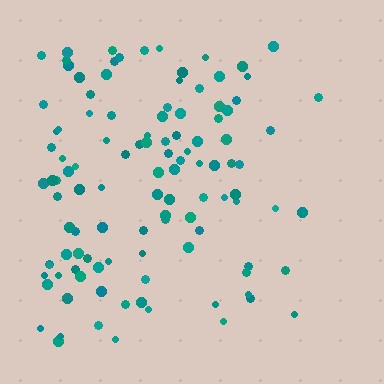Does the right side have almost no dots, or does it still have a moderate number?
Still a moderate number, just noticeably fewer than the left.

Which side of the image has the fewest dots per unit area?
The right.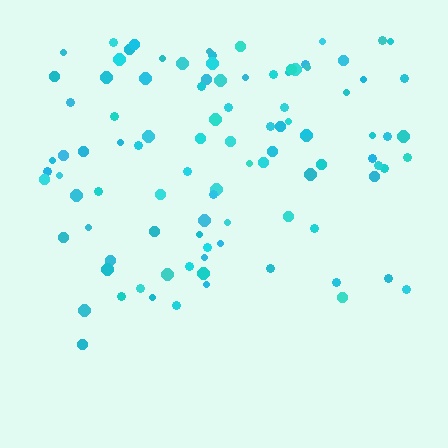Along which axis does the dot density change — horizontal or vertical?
Vertical.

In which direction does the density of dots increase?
From bottom to top, with the top side densest.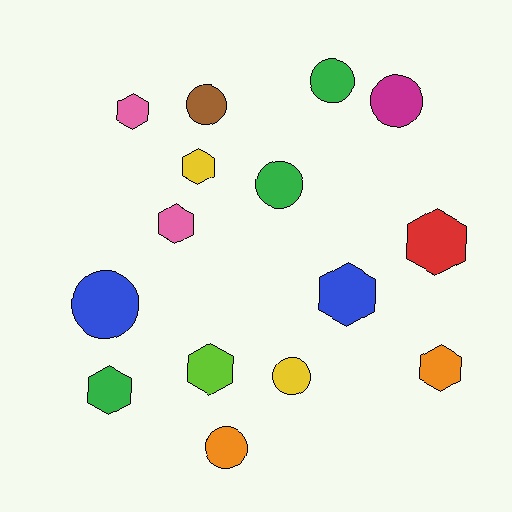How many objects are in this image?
There are 15 objects.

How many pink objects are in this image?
There are 2 pink objects.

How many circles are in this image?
There are 7 circles.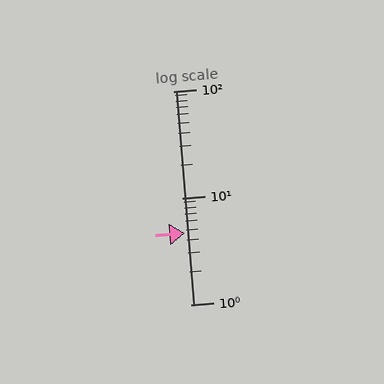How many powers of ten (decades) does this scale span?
The scale spans 2 decades, from 1 to 100.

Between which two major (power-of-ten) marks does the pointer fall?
The pointer is between 1 and 10.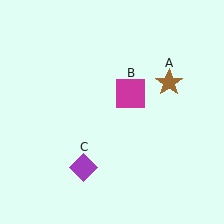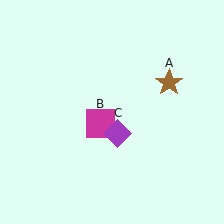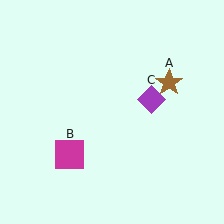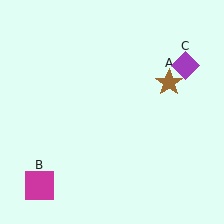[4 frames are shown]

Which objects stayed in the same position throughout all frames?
Brown star (object A) remained stationary.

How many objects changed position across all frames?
2 objects changed position: magenta square (object B), purple diamond (object C).